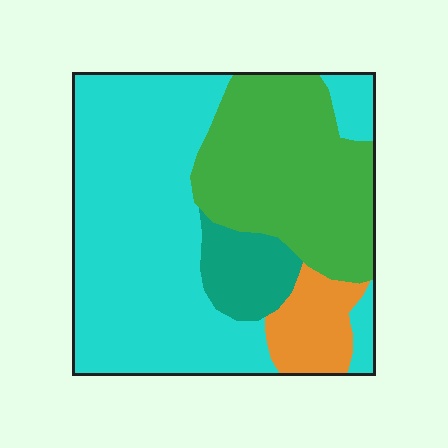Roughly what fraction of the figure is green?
Green covers 30% of the figure.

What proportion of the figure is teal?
Teal takes up less than a sixth of the figure.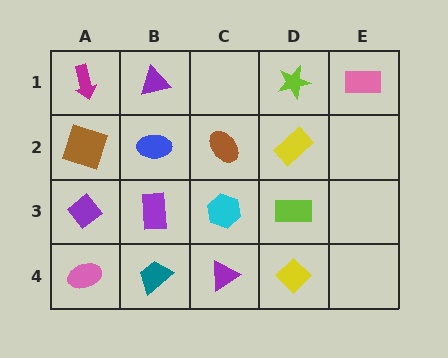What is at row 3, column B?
A purple rectangle.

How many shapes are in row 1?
4 shapes.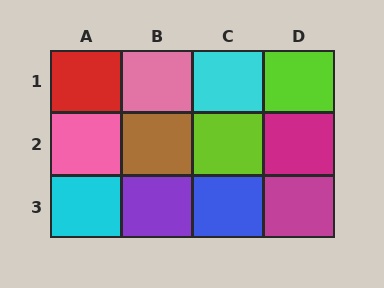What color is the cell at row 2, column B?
Brown.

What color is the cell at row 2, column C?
Lime.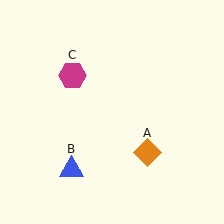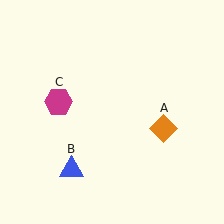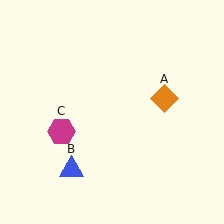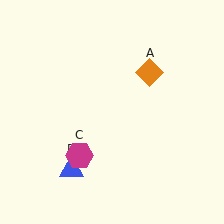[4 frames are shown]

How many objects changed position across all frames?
2 objects changed position: orange diamond (object A), magenta hexagon (object C).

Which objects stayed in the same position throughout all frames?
Blue triangle (object B) remained stationary.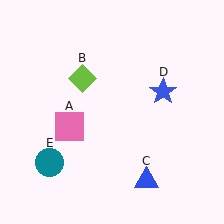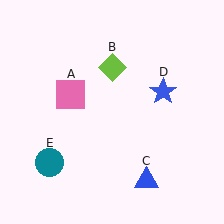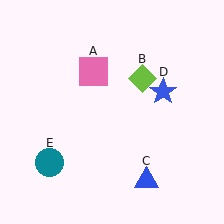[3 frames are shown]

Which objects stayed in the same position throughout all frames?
Blue triangle (object C) and blue star (object D) and teal circle (object E) remained stationary.